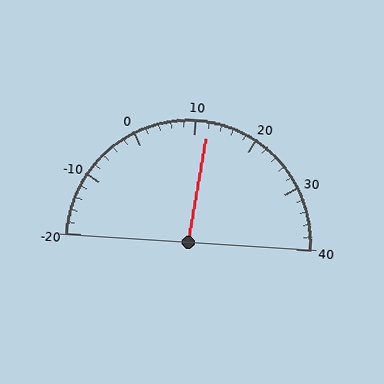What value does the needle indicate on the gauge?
The needle indicates approximately 12.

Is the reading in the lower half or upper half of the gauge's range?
The reading is in the upper half of the range (-20 to 40).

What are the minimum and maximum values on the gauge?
The gauge ranges from -20 to 40.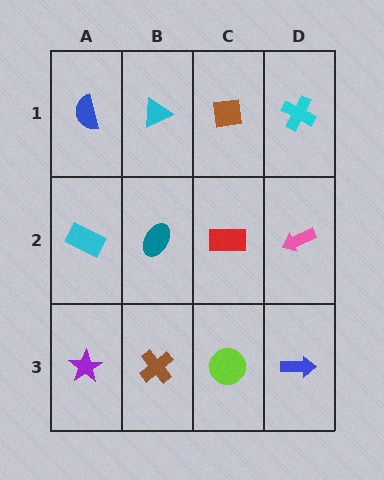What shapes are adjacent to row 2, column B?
A cyan triangle (row 1, column B), a brown cross (row 3, column B), a cyan rectangle (row 2, column A), a red rectangle (row 2, column C).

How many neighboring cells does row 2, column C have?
4.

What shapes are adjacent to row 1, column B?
A teal ellipse (row 2, column B), a blue semicircle (row 1, column A), a brown square (row 1, column C).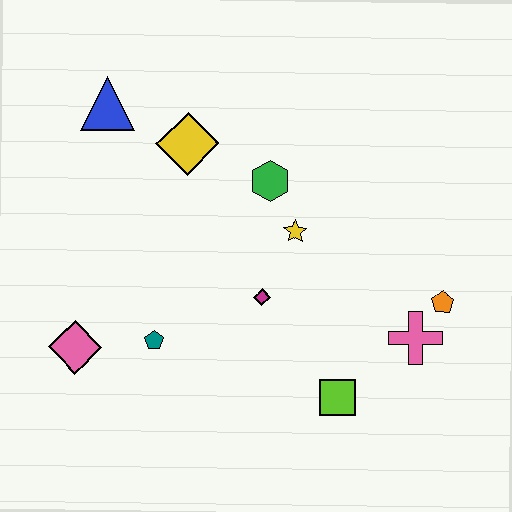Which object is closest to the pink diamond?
The teal pentagon is closest to the pink diamond.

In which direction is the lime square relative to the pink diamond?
The lime square is to the right of the pink diamond.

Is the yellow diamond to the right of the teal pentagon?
Yes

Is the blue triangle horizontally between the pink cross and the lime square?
No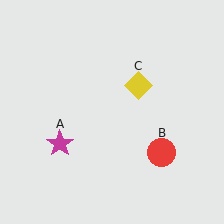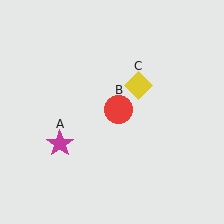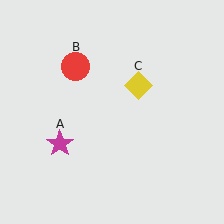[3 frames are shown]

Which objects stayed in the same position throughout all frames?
Magenta star (object A) and yellow diamond (object C) remained stationary.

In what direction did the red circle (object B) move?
The red circle (object B) moved up and to the left.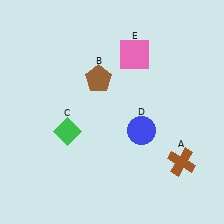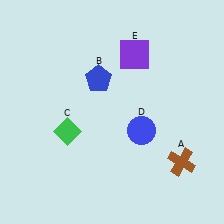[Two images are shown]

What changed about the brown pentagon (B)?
In Image 1, B is brown. In Image 2, it changed to blue.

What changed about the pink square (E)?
In Image 1, E is pink. In Image 2, it changed to purple.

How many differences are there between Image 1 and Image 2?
There are 2 differences between the two images.